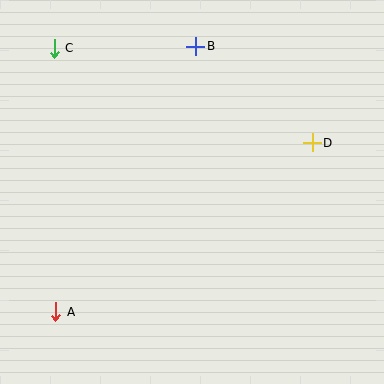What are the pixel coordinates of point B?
Point B is at (196, 46).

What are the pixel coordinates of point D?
Point D is at (312, 143).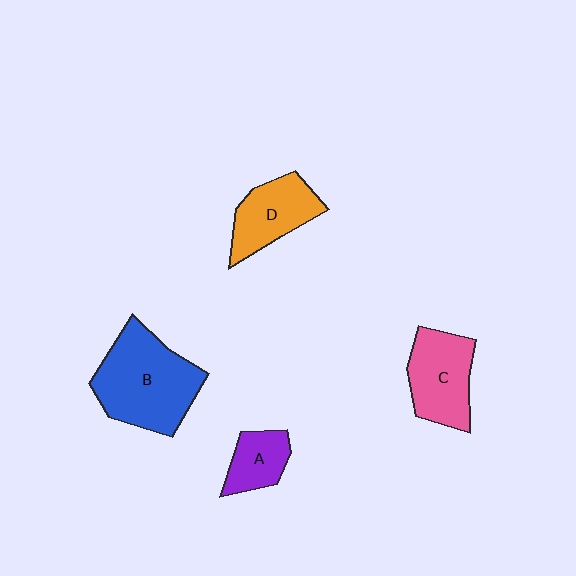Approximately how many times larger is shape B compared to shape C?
Approximately 1.5 times.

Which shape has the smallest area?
Shape A (purple).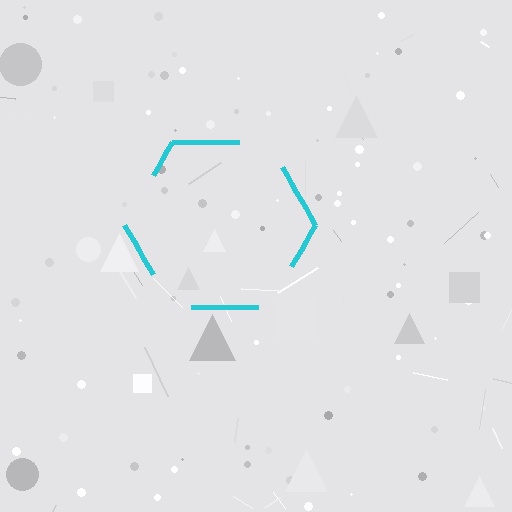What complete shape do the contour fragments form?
The contour fragments form a hexagon.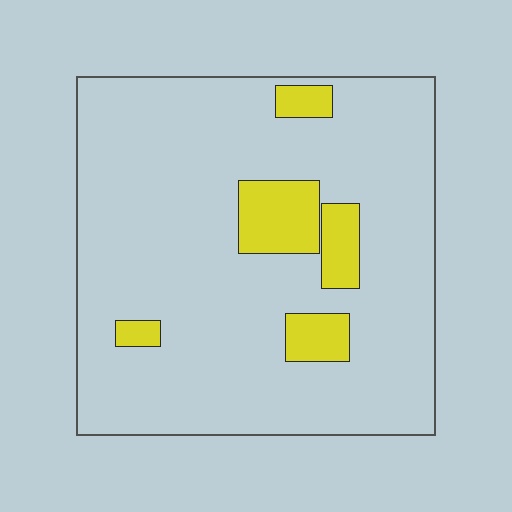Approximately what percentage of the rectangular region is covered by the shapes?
Approximately 10%.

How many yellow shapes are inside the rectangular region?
5.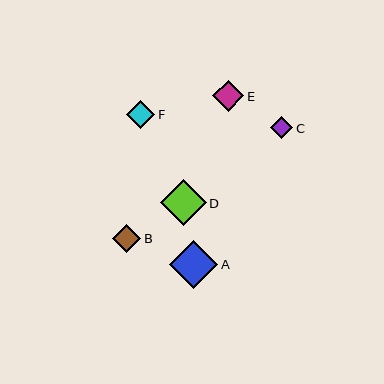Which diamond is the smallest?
Diamond C is the smallest with a size of approximately 22 pixels.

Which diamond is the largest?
Diamond A is the largest with a size of approximately 48 pixels.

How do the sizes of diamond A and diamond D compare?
Diamond A and diamond D are approximately the same size.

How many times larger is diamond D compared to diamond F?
Diamond D is approximately 1.6 times the size of diamond F.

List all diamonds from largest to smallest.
From largest to smallest: A, D, E, B, F, C.